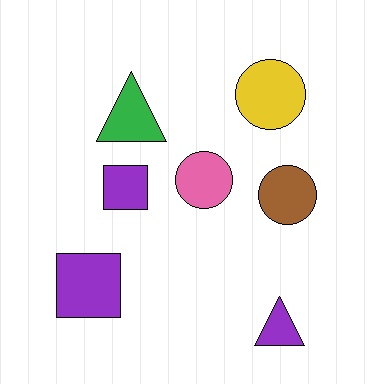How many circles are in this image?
There are 3 circles.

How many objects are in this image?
There are 7 objects.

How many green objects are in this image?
There is 1 green object.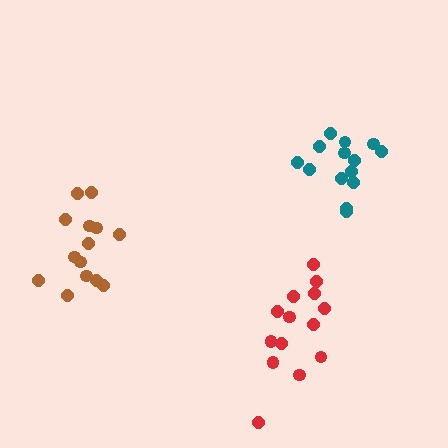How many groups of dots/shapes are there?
There are 3 groups.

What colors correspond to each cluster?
The clusters are colored: brown, red, teal.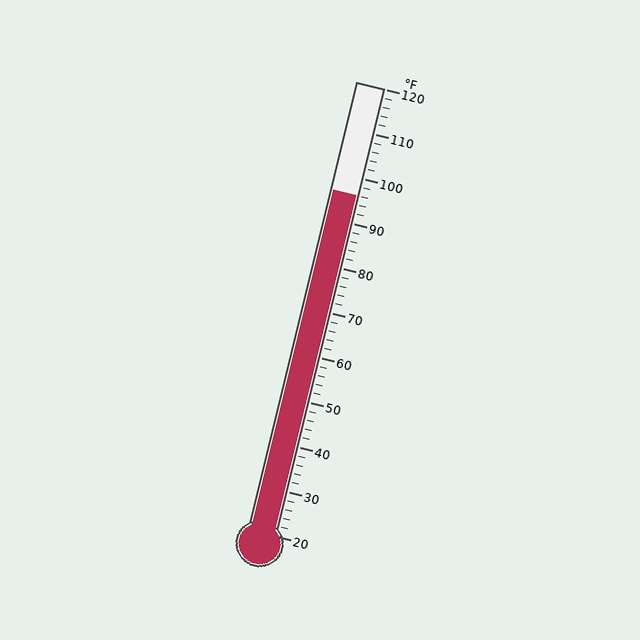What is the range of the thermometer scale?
The thermometer scale ranges from 20°F to 120°F.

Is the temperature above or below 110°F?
The temperature is below 110°F.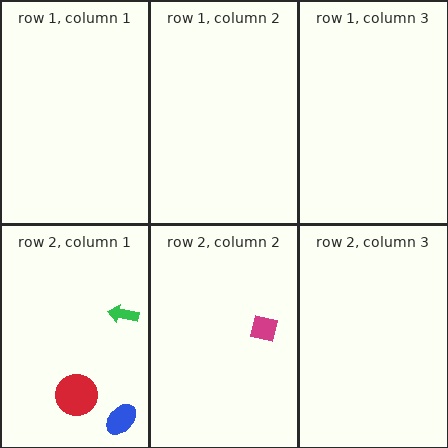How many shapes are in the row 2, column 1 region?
3.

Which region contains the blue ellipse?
The row 2, column 1 region.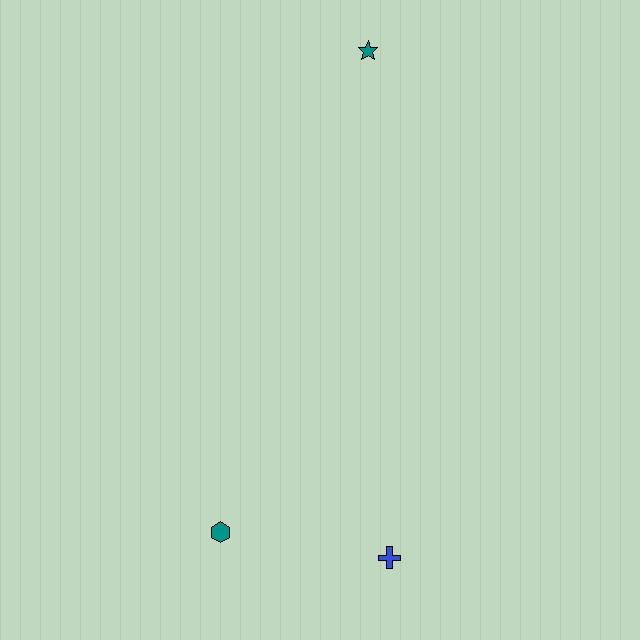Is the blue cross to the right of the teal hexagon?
Yes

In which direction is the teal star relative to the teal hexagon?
The teal star is above the teal hexagon.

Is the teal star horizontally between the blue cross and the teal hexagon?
Yes